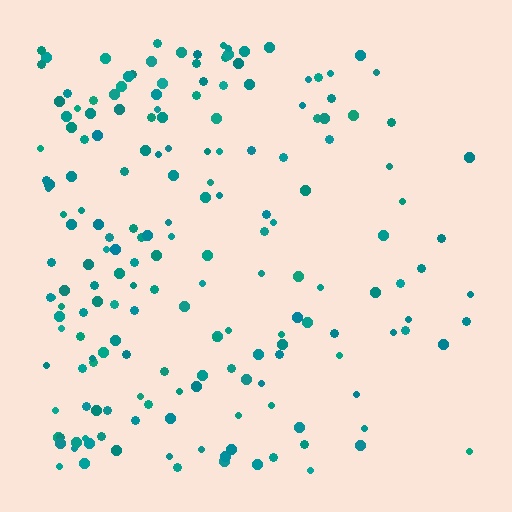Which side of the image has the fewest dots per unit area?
The right.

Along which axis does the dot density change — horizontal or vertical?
Horizontal.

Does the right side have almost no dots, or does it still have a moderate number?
Still a moderate number, just noticeably fewer than the left.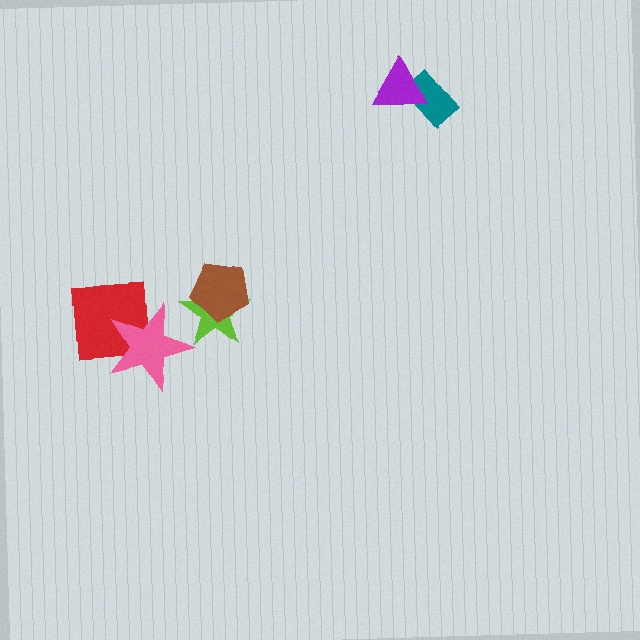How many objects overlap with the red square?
1 object overlaps with the red square.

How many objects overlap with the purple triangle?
1 object overlaps with the purple triangle.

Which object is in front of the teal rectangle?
The purple triangle is in front of the teal rectangle.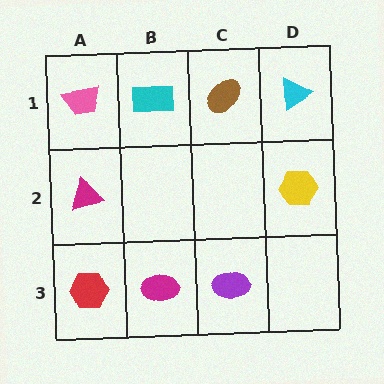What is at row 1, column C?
A brown ellipse.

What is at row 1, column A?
A pink trapezoid.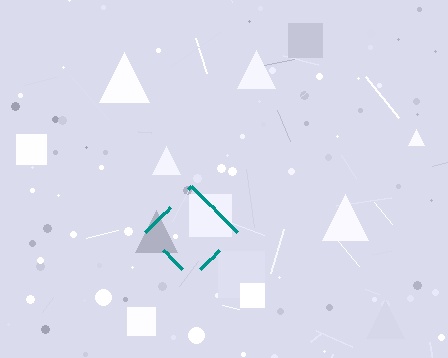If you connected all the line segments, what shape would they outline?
They would outline a diamond.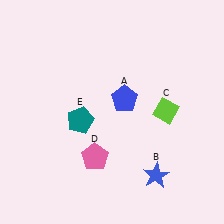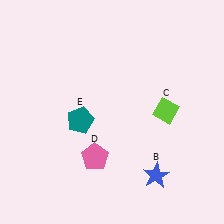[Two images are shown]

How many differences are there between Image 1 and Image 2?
There is 1 difference between the two images.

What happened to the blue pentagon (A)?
The blue pentagon (A) was removed in Image 2. It was in the top-right area of Image 1.